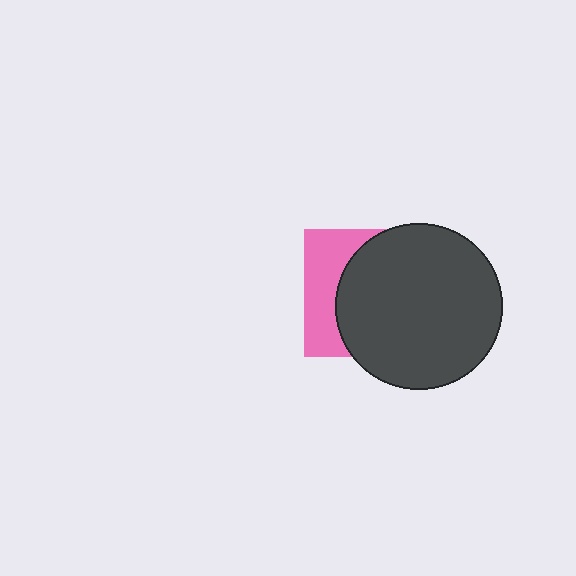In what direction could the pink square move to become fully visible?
The pink square could move left. That would shift it out from behind the dark gray circle entirely.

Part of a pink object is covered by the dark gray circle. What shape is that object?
It is a square.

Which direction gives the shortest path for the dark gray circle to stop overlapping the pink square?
Moving right gives the shortest separation.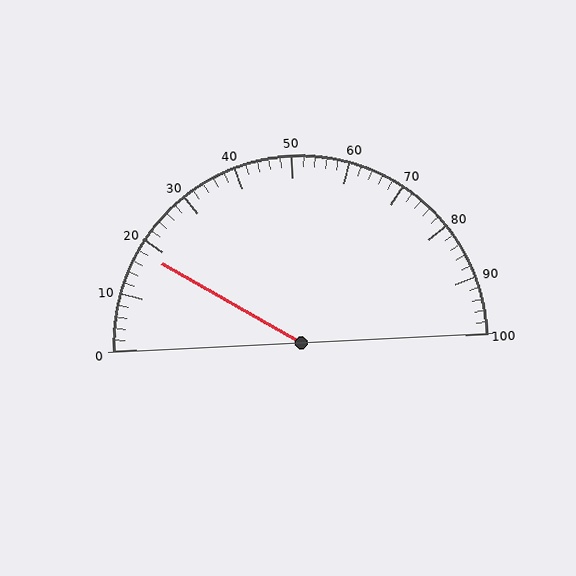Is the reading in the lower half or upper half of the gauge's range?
The reading is in the lower half of the range (0 to 100).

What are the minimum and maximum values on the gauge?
The gauge ranges from 0 to 100.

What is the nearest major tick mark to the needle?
The nearest major tick mark is 20.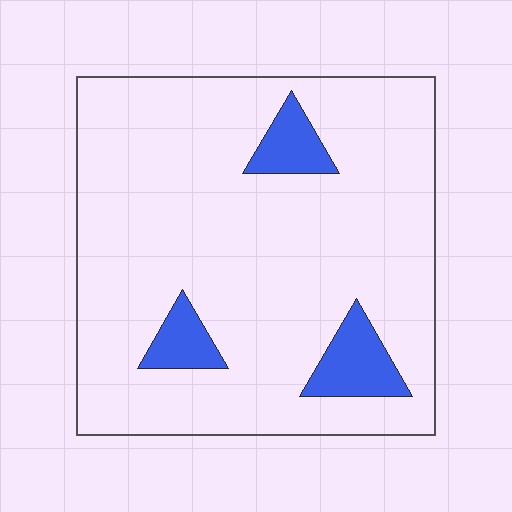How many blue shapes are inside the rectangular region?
3.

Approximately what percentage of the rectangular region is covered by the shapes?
Approximately 10%.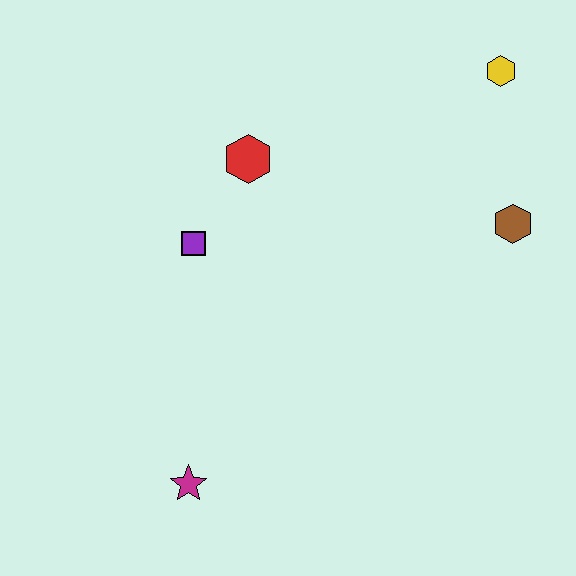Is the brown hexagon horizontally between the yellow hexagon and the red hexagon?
No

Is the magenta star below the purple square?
Yes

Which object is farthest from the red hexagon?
The magenta star is farthest from the red hexagon.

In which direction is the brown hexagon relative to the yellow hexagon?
The brown hexagon is below the yellow hexagon.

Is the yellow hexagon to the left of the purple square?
No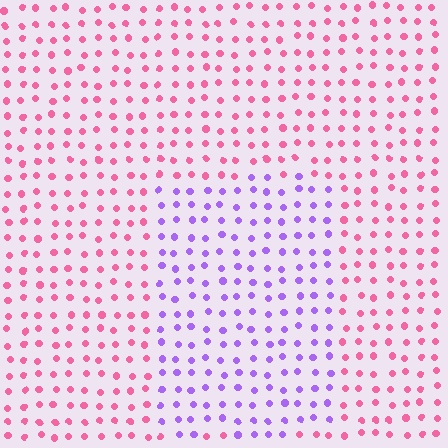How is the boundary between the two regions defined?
The boundary is defined purely by a slight shift in hue (about 65 degrees). Spacing, size, and orientation are identical on both sides.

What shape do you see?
I see a rectangle.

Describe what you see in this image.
The image is filled with small pink elements in a uniform arrangement. A rectangle-shaped region is visible where the elements are tinted to a slightly different hue, forming a subtle color boundary.